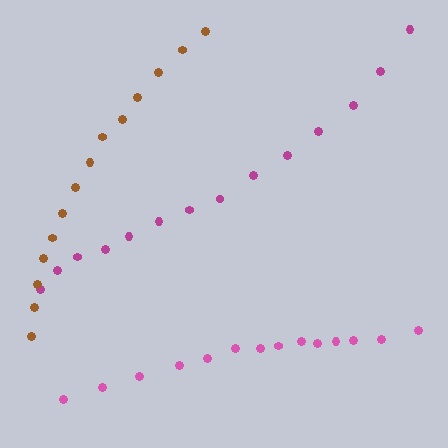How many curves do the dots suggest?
There are 3 distinct paths.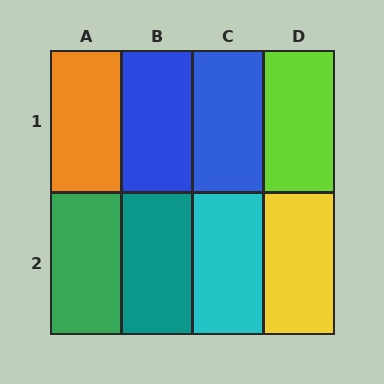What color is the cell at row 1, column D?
Lime.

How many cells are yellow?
1 cell is yellow.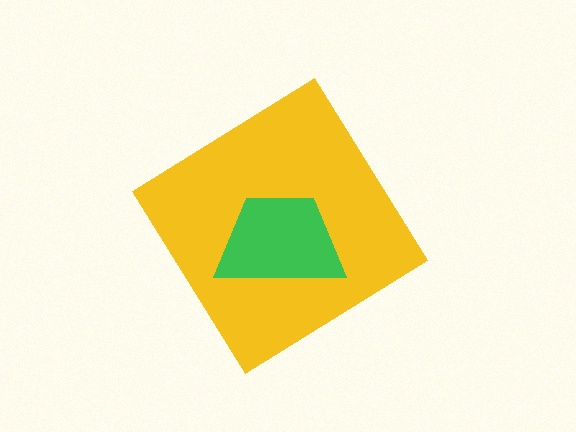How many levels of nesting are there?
2.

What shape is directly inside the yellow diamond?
The green trapezoid.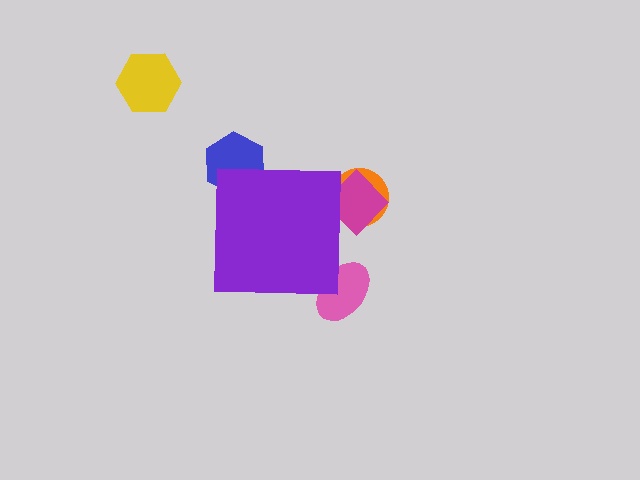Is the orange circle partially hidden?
Yes, the orange circle is partially hidden behind the purple square.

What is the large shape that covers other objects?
A purple square.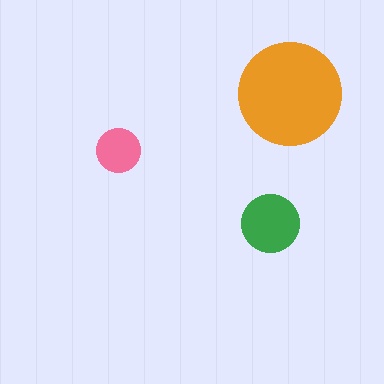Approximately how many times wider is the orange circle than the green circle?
About 2 times wider.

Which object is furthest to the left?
The pink circle is leftmost.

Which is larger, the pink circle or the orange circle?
The orange one.